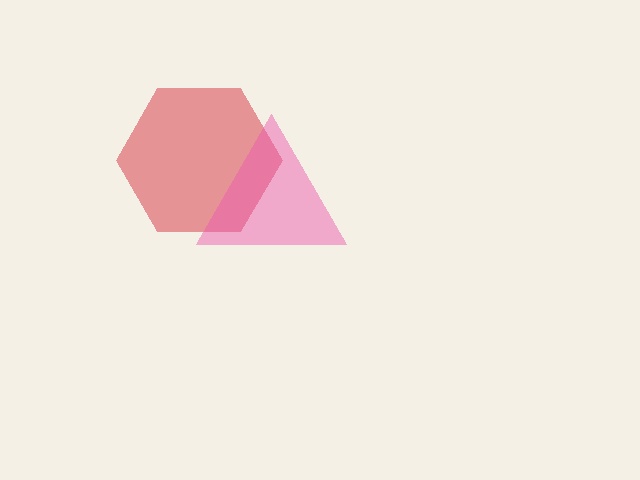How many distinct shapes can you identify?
There are 2 distinct shapes: a red hexagon, a pink triangle.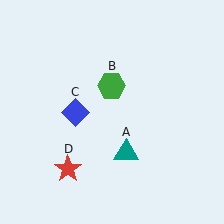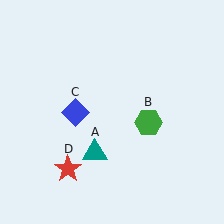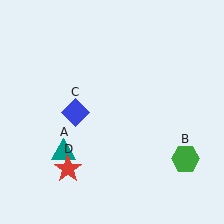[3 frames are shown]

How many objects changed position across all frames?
2 objects changed position: teal triangle (object A), green hexagon (object B).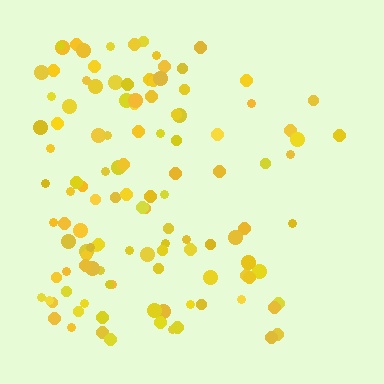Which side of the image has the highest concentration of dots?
The left.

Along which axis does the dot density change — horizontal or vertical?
Horizontal.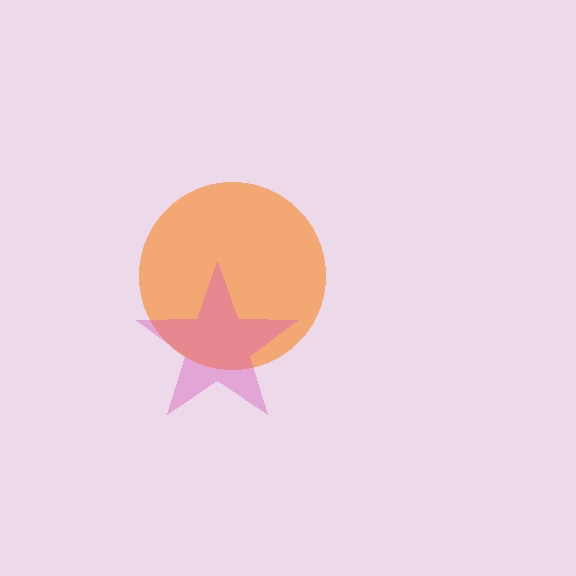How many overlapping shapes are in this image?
There are 2 overlapping shapes in the image.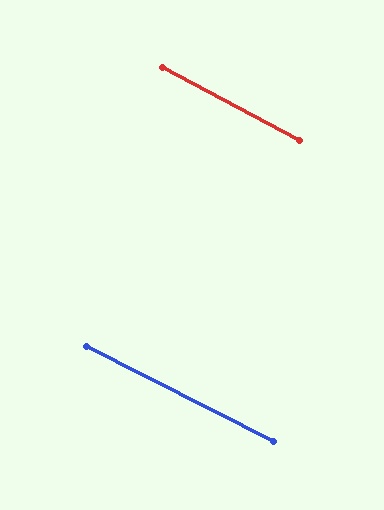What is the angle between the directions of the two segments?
Approximately 1 degree.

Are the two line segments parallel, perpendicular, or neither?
Parallel — their directions differ by only 0.9°.